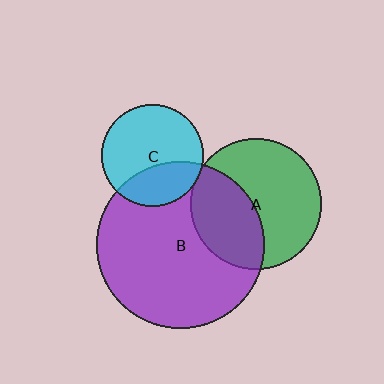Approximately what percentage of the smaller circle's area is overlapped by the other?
Approximately 30%.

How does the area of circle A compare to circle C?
Approximately 1.7 times.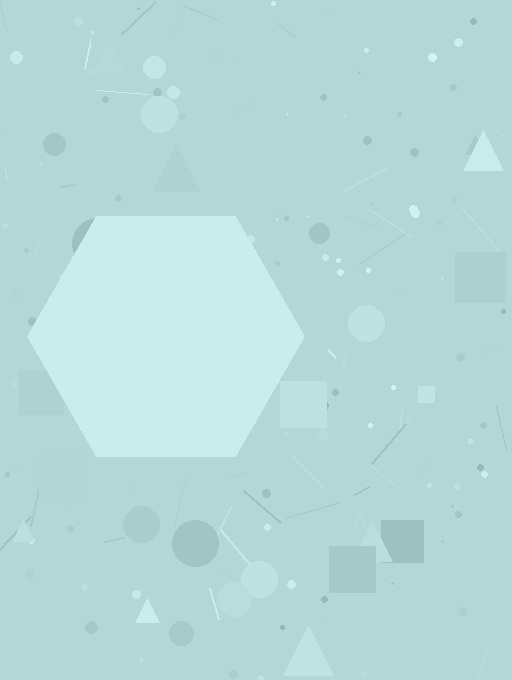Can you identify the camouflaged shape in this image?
The camouflaged shape is a hexagon.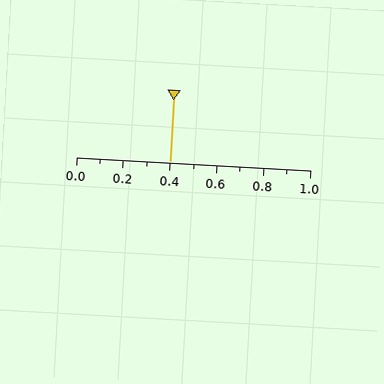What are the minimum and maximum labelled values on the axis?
The axis runs from 0.0 to 1.0.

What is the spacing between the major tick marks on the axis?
The major ticks are spaced 0.2 apart.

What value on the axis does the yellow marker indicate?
The marker indicates approximately 0.4.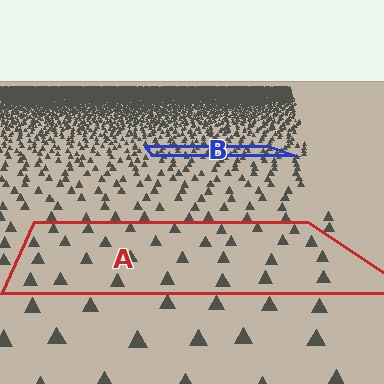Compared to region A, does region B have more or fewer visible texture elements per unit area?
Region B has more texture elements per unit area — they are packed more densely because it is farther away.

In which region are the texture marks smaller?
The texture marks are smaller in region B, because it is farther away.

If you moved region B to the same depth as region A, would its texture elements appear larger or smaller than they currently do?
They would appear larger. At a closer depth, the same texture elements are projected at a bigger on-screen size.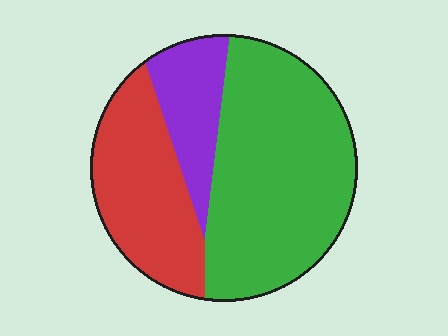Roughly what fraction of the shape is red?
Red covers about 30% of the shape.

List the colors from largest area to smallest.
From largest to smallest: green, red, purple.